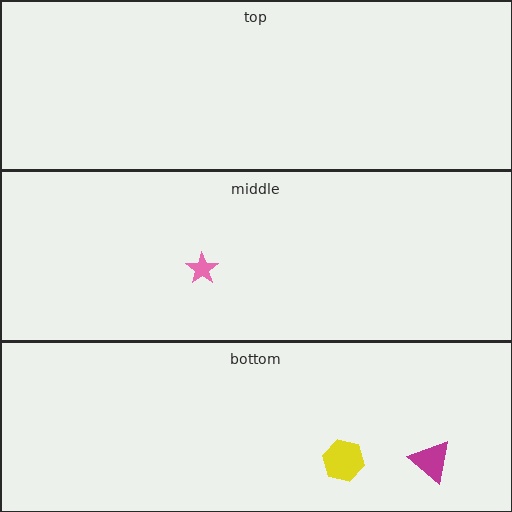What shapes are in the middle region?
The pink star.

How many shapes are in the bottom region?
2.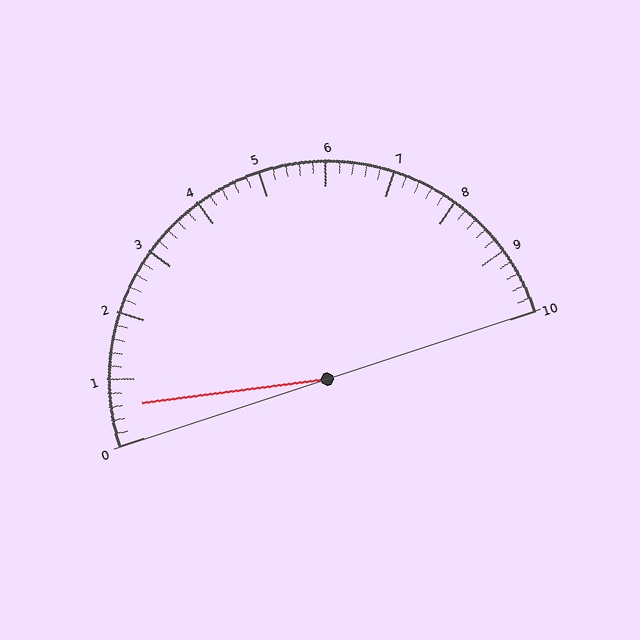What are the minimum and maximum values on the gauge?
The gauge ranges from 0 to 10.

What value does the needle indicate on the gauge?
The needle indicates approximately 0.6.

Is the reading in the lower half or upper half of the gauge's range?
The reading is in the lower half of the range (0 to 10).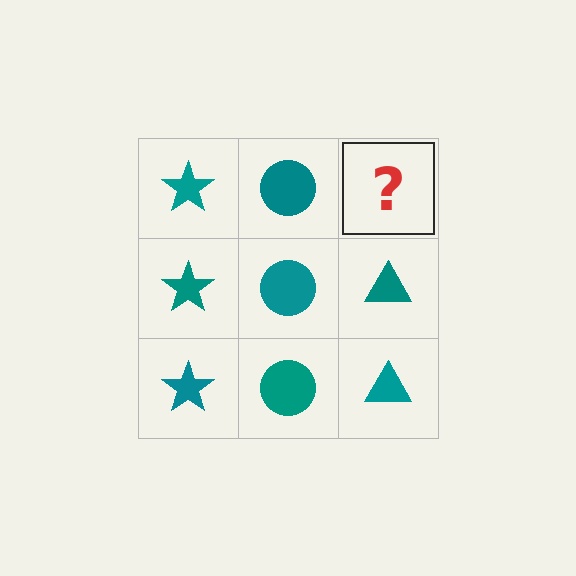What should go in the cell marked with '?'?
The missing cell should contain a teal triangle.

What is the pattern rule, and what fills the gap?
The rule is that each column has a consistent shape. The gap should be filled with a teal triangle.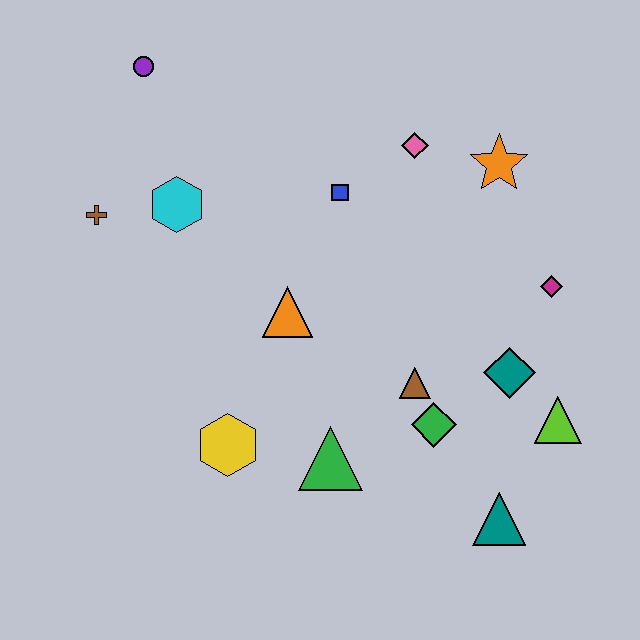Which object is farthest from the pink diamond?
The teal triangle is farthest from the pink diamond.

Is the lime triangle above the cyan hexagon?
No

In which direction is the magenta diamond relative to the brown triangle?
The magenta diamond is to the right of the brown triangle.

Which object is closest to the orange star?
The pink diamond is closest to the orange star.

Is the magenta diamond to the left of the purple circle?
No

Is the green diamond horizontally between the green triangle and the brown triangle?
No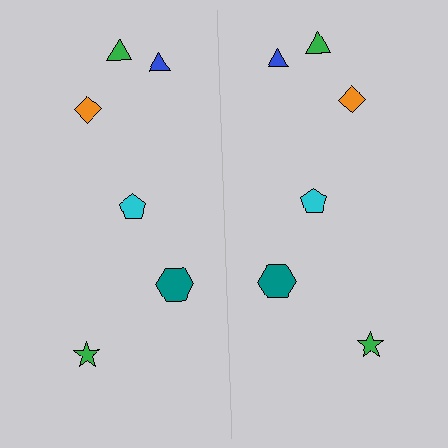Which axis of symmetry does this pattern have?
The pattern has a vertical axis of symmetry running through the center of the image.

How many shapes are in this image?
There are 12 shapes in this image.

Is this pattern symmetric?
Yes, this pattern has bilateral (reflection) symmetry.